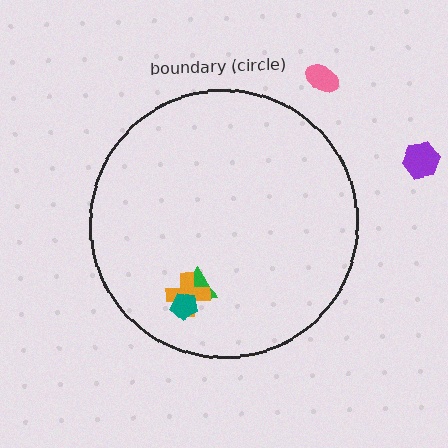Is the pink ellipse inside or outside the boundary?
Outside.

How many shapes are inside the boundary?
3 inside, 2 outside.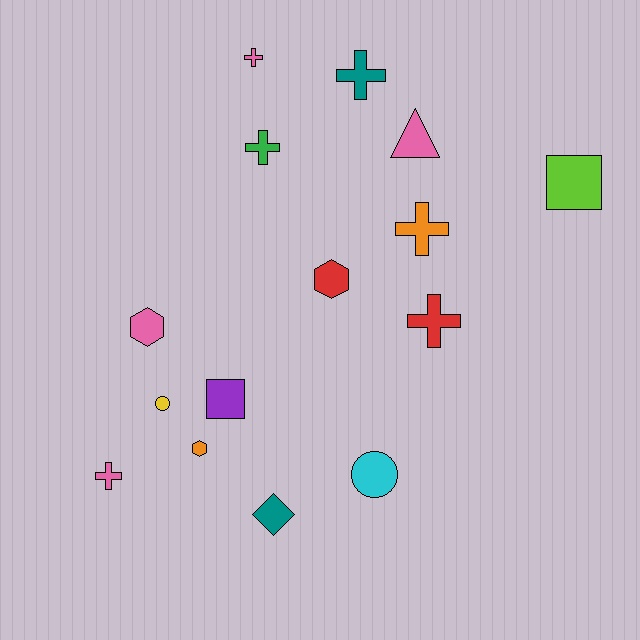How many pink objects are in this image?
There are 4 pink objects.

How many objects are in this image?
There are 15 objects.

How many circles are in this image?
There are 2 circles.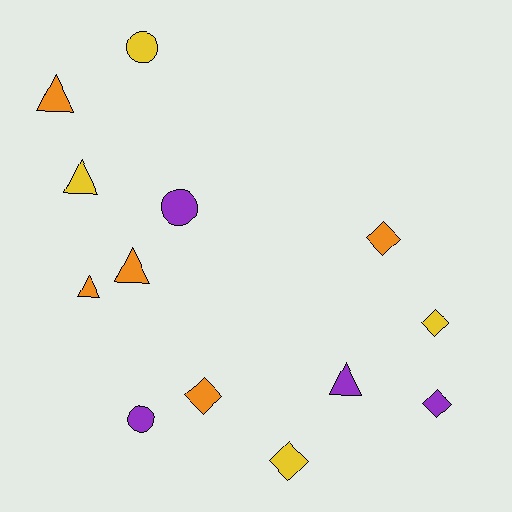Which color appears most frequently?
Orange, with 5 objects.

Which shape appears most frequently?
Diamond, with 5 objects.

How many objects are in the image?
There are 13 objects.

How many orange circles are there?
There are no orange circles.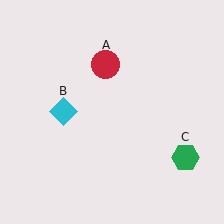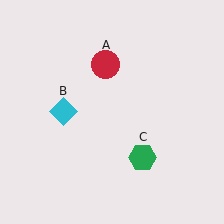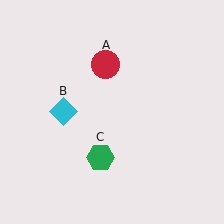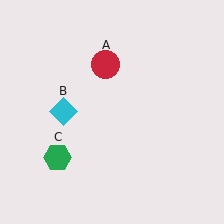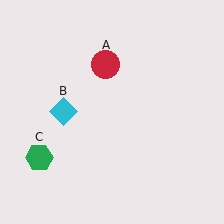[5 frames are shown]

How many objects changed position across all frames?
1 object changed position: green hexagon (object C).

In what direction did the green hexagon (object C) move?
The green hexagon (object C) moved left.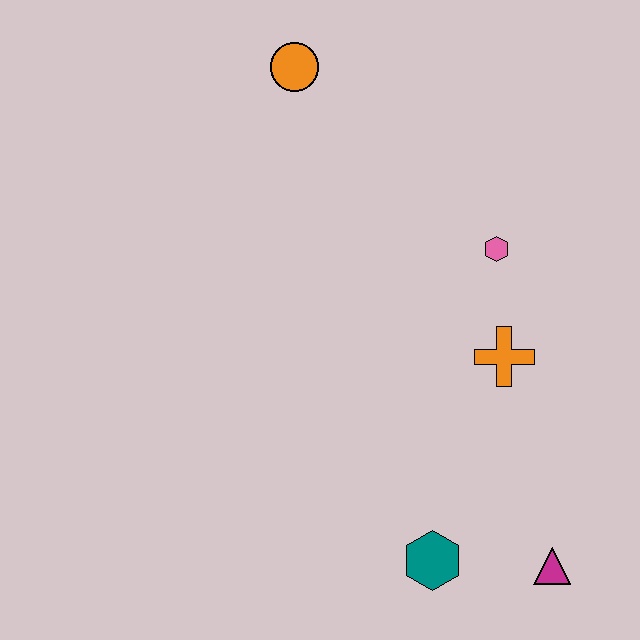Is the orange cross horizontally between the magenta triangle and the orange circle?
Yes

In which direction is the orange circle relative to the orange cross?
The orange circle is above the orange cross.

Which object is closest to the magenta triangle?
The teal hexagon is closest to the magenta triangle.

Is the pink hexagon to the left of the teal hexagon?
No